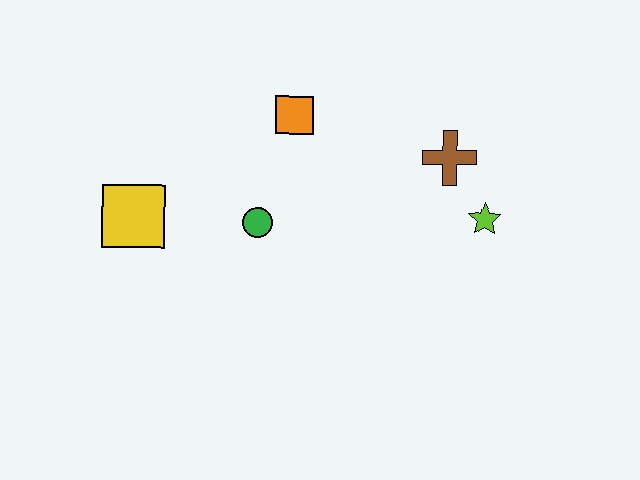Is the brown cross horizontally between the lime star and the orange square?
Yes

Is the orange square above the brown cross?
Yes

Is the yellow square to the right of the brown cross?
No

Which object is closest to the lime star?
The brown cross is closest to the lime star.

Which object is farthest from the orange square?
The lime star is farthest from the orange square.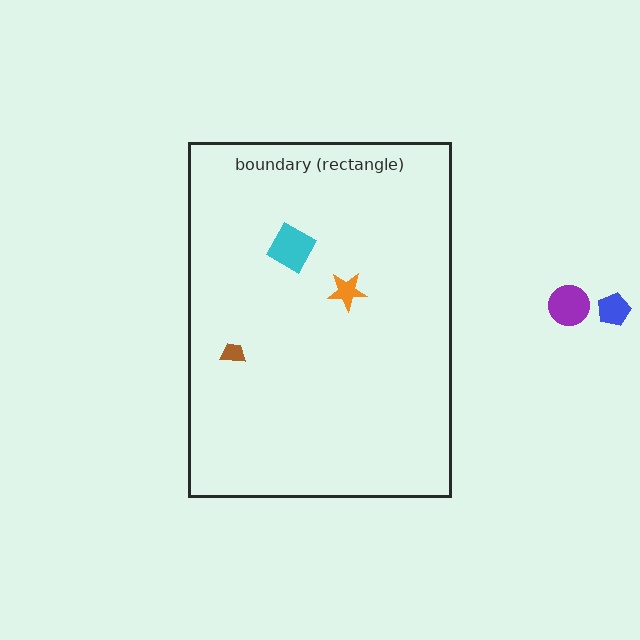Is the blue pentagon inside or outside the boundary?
Outside.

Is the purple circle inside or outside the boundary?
Outside.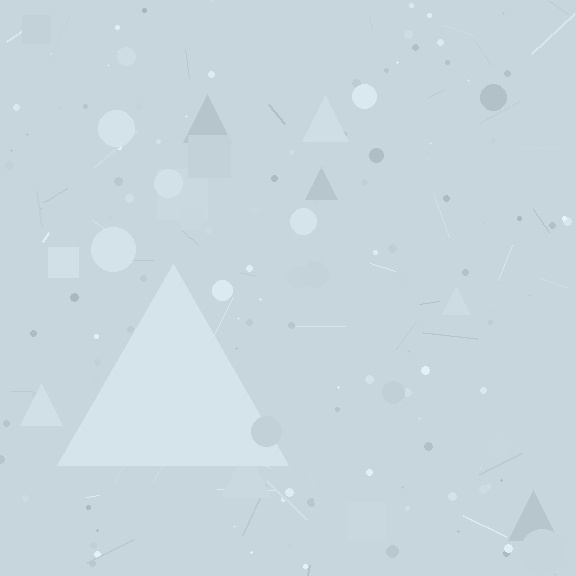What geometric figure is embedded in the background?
A triangle is embedded in the background.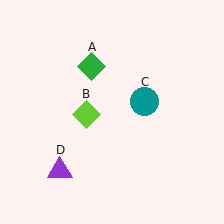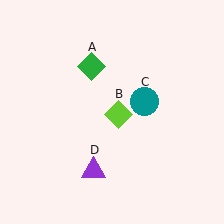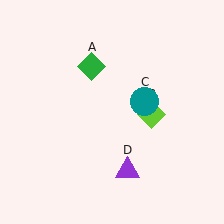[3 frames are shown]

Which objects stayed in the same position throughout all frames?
Green diamond (object A) and teal circle (object C) remained stationary.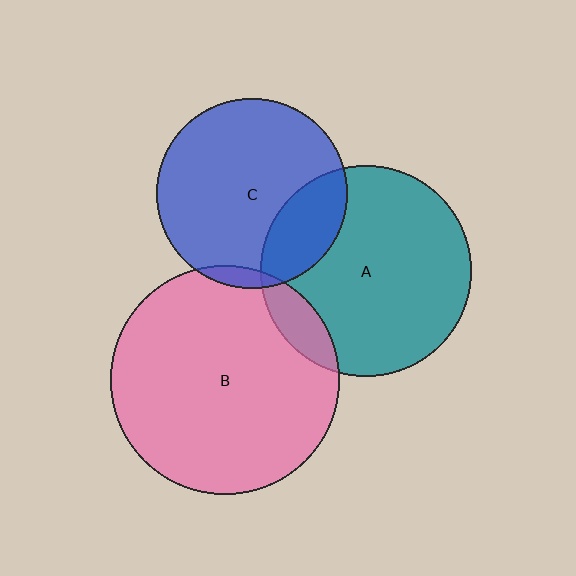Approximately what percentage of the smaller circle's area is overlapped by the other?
Approximately 10%.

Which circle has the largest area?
Circle B (pink).